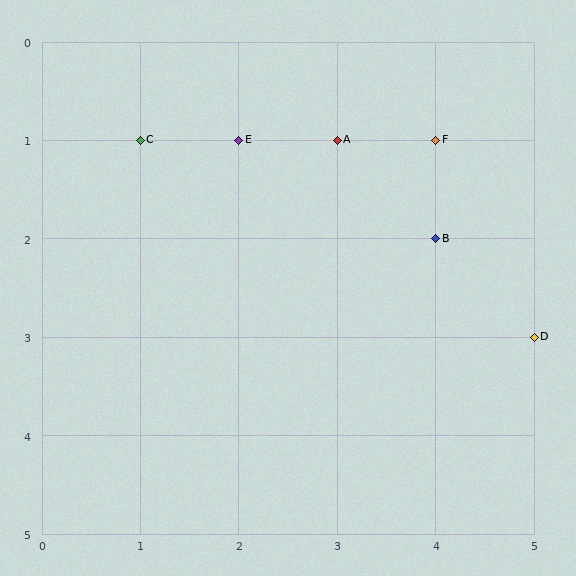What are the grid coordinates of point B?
Point B is at grid coordinates (4, 2).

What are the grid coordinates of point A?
Point A is at grid coordinates (3, 1).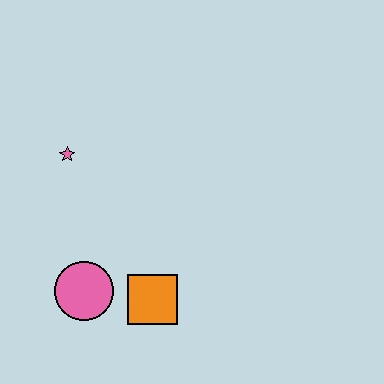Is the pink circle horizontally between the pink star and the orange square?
Yes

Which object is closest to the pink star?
The pink circle is closest to the pink star.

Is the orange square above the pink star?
No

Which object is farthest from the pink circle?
The pink star is farthest from the pink circle.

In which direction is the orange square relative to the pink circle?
The orange square is to the right of the pink circle.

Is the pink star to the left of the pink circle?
Yes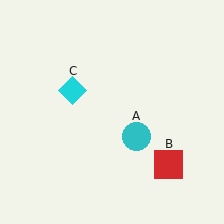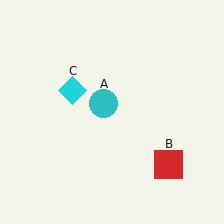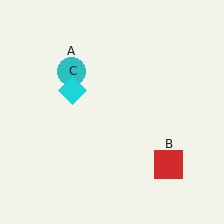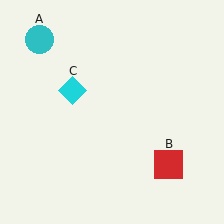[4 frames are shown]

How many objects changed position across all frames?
1 object changed position: cyan circle (object A).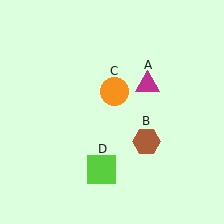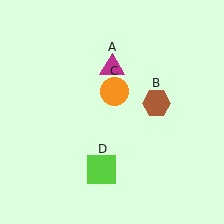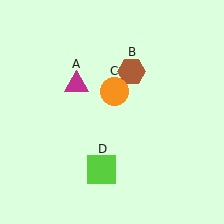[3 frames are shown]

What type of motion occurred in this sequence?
The magenta triangle (object A), brown hexagon (object B) rotated counterclockwise around the center of the scene.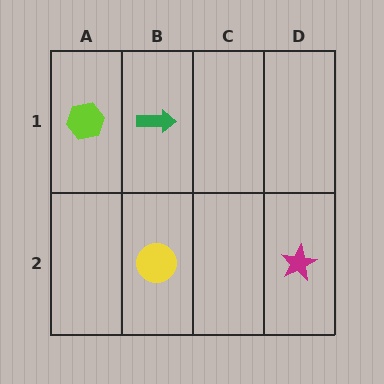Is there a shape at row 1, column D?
No, that cell is empty.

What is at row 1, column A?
A lime hexagon.